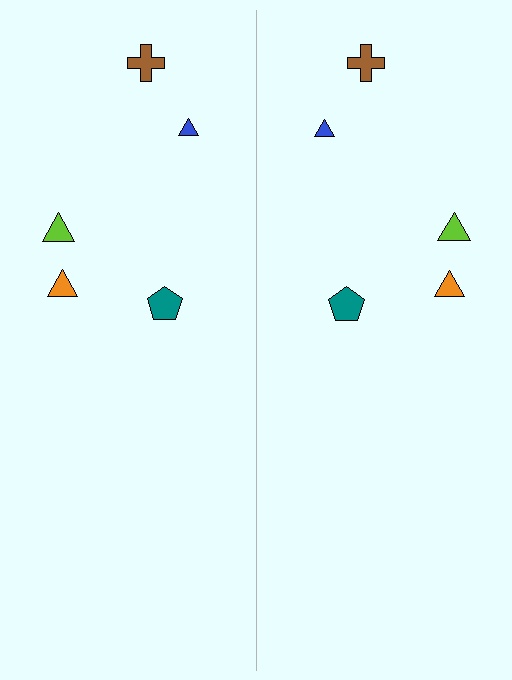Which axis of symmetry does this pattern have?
The pattern has a vertical axis of symmetry running through the center of the image.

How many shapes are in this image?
There are 10 shapes in this image.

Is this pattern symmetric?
Yes, this pattern has bilateral (reflection) symmetry.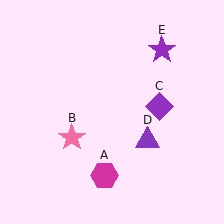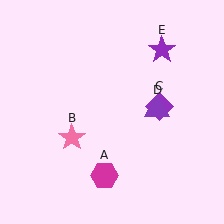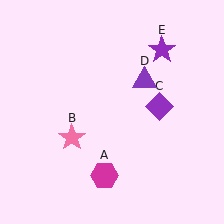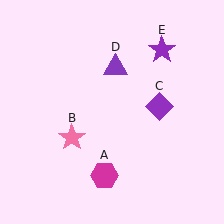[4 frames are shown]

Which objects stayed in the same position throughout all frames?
Magenta hexagon (object A) and pink star (object B) and purple diamond (object C) and purple star (object E) remained stationary.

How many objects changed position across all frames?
1 object changed position: purple triangle (object D).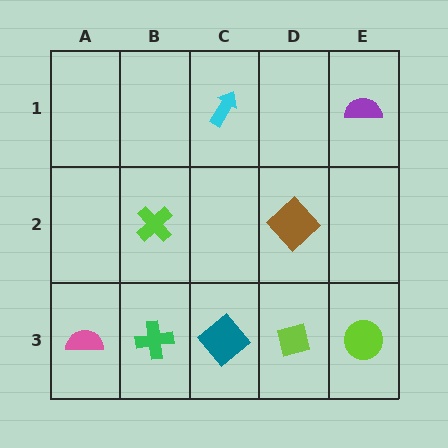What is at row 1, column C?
A cyan arrow.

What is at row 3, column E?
A lime circle.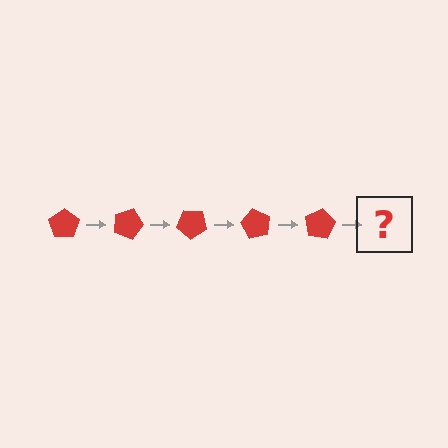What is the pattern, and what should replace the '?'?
The pattern is that the pentagon rotates 20 degrees each step. The '?' should be a red pentagon rotated 100 degrees.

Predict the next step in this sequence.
The next step is a red pentagon rotated 100 degrees.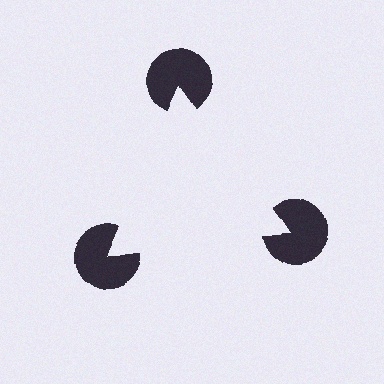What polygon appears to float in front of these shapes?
An illusory triangle — its edges are inferred from the aligned wedge cuts in the pac-man discs, not physically drawn.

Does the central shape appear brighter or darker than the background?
It typically appears slightly brighter than the background, even though no actual brightness change is drawn.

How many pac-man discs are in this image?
There are 3 — one at each vertex of the illusory triangle.